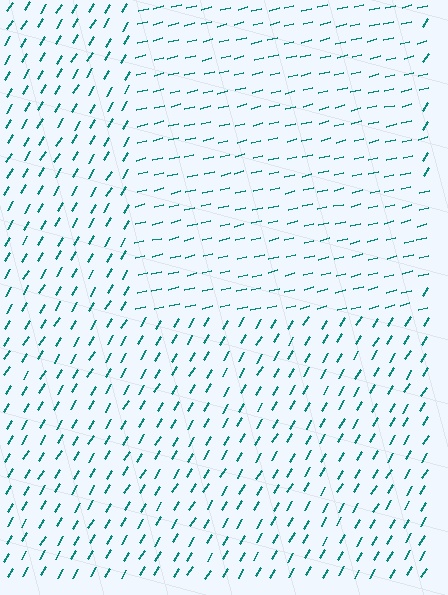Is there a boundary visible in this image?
Yes, there is a texture boundary formed by a change in line orientation.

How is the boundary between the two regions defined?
The boundary is defined purely by a change in line orientation (approximately 45 degrees difference). All lines are the same color and thickness.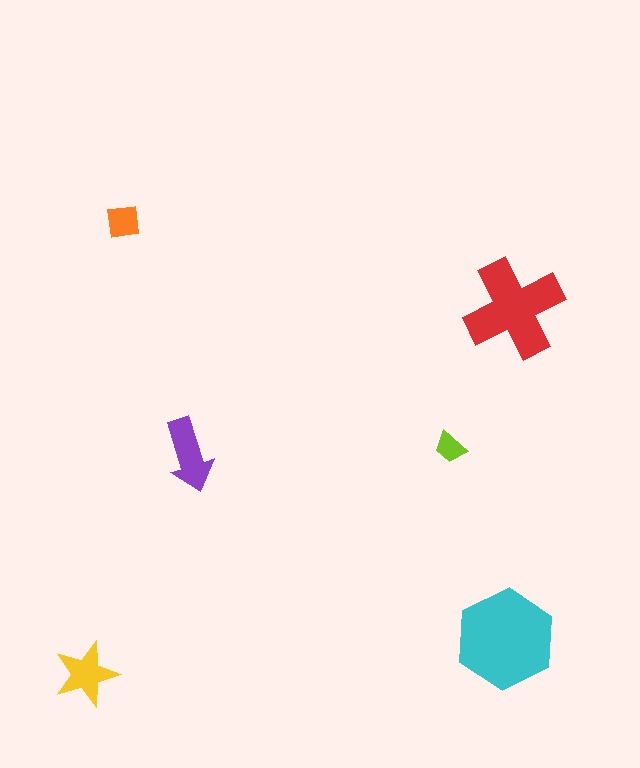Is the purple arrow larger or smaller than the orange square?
Larger.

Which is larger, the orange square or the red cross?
The red cross.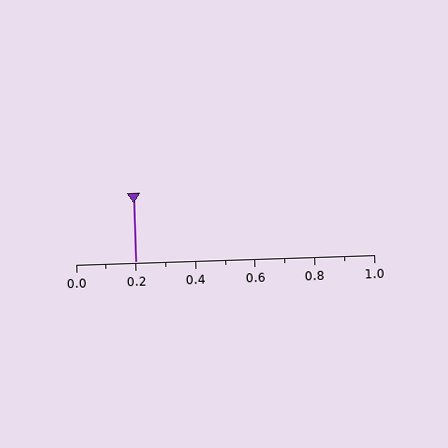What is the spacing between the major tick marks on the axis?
The major ticks are spaced 0.2 apart.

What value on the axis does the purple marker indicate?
The marker indicates approximately 0.2.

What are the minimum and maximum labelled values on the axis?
The axis runs from 0.0 to 1.0.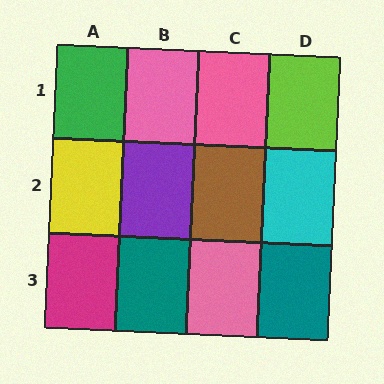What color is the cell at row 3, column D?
Teal.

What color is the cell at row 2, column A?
Yellow.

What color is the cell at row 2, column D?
Cyan.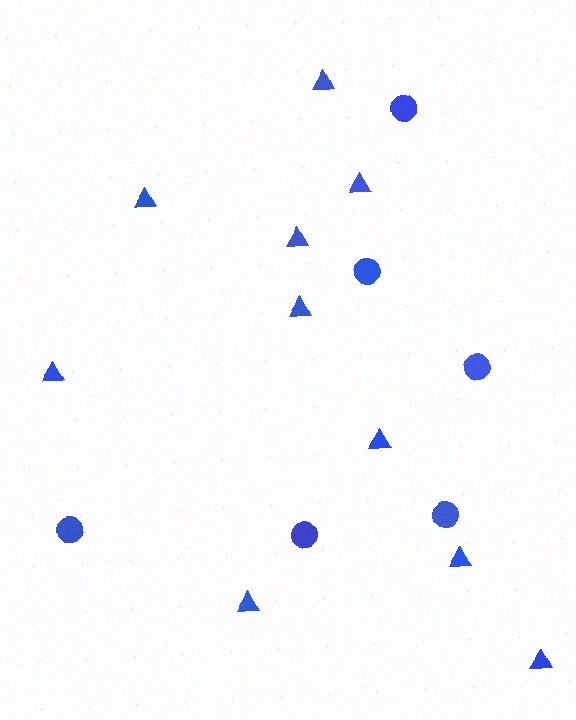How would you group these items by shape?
There are 2 groups: one group of circles (6) and one group of triangles (10).